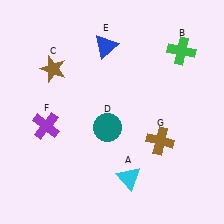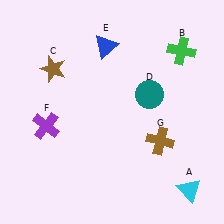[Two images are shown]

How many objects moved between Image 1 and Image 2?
2 objects moved between the two images.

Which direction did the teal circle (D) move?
The teal circle (D) moved right.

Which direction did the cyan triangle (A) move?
The cyan triangle (A) moved right.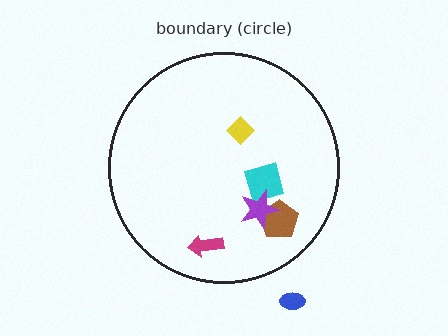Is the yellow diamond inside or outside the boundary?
Inside.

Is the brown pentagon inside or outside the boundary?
Inside.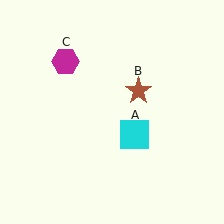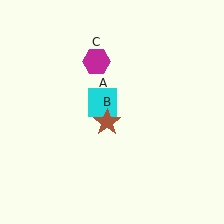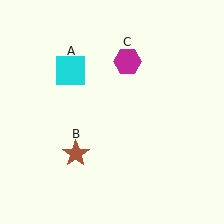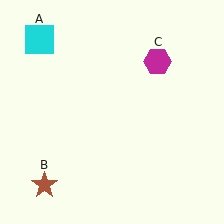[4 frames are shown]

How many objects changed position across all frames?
3 objects changed position: cyan square (object A), brown star (object B), magenta hexagon (object C).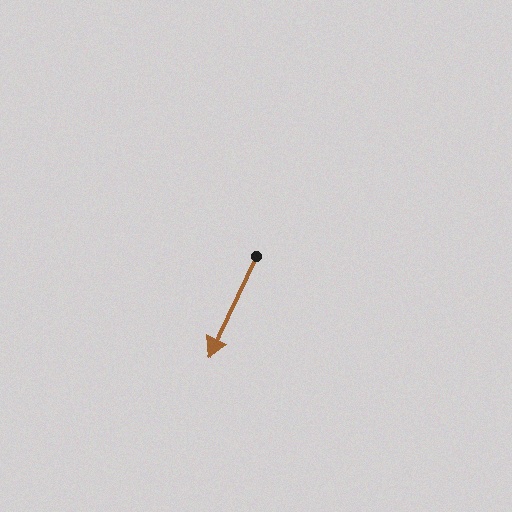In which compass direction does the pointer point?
Southwest.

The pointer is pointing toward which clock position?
Roughly 7 o'clock.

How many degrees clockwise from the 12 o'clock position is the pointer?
Approximately 205 degrees.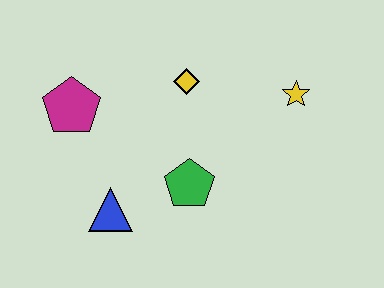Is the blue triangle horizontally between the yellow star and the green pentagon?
No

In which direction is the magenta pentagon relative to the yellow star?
The magenta pentagon is to the left of the yellow star.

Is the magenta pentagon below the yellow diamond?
Yes